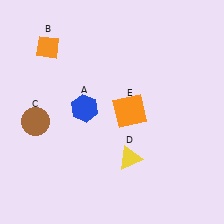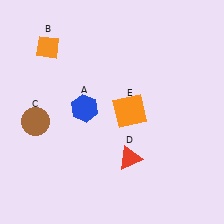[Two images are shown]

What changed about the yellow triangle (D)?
In Image 1, D is yellow. In Image 2, it changed to red.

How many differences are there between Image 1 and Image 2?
There is 1 difference between the two images.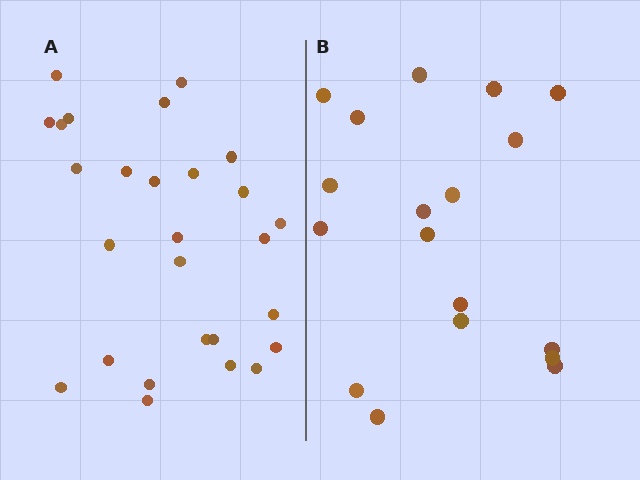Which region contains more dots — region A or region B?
Region A (the left region) has more dots.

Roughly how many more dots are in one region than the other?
Region A has roughly 8 or so more dots than region B.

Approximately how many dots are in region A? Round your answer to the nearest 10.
About 30 dots. (The exact count is 27, which rounds to 30.)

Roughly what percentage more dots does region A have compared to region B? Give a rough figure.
About 50% more.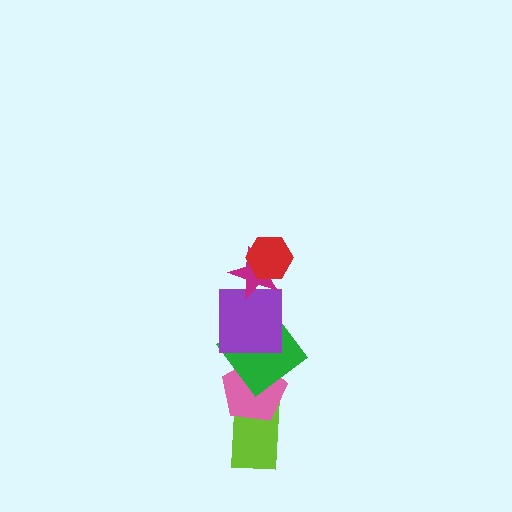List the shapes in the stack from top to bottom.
From top to bottom: the red hexagon, the magenta star, the purple square, the green diamond, the pink pentagon, the lime rectangle.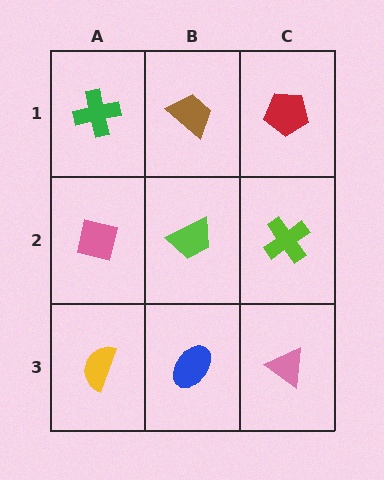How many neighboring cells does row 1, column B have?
3.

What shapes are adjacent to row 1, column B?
A lime trapezoid (row 2, column B), a green cross (row 1, column A), a red pentagon (row 1, column C).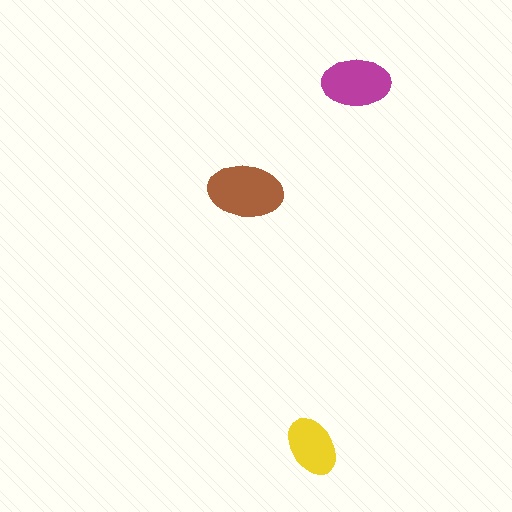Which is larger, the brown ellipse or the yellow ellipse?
The brown one.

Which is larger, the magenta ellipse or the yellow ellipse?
The magenta one.